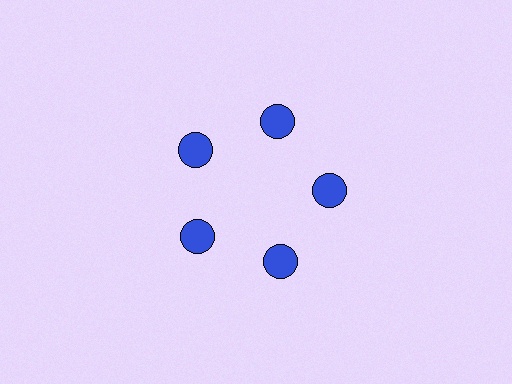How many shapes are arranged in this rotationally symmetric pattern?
There are 5 shapes, arranged in 5 groups of 1.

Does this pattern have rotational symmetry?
Yes, this pattern has 5-fold rotational symmetry. It looks the same after rotating 72 degrees around the center.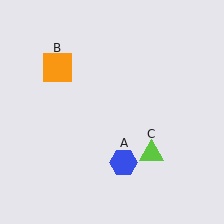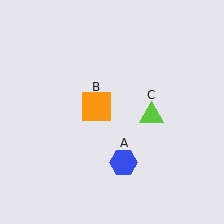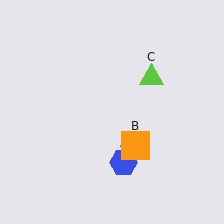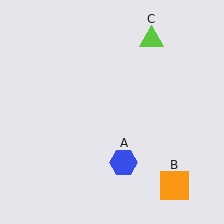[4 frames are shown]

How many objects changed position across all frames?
2 objects changed position: orange square (object B), lime triangle (object C).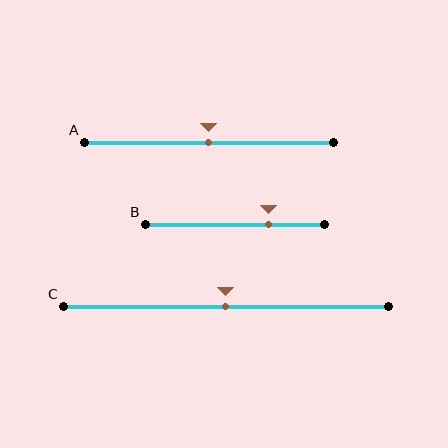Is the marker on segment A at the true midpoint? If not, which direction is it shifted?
Yes, the marker on segment A is at the true midpoint.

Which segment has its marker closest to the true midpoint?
Segment A has its marker closest to the true midpoint.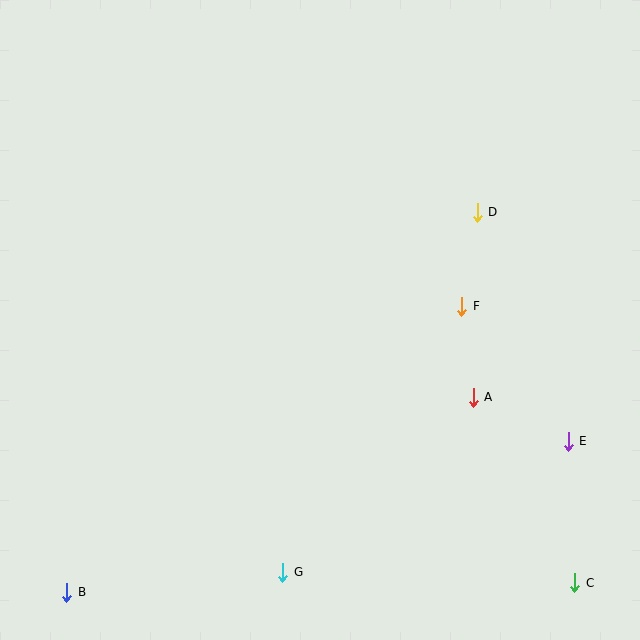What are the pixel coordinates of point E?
Point E is at (568, 441).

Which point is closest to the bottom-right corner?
Point C is closest to the bottom-right corner.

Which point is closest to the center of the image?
Point F at (462, 306) is closest to the center.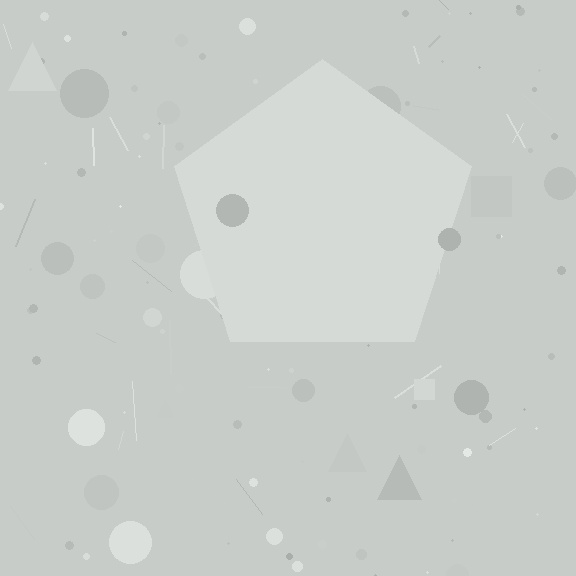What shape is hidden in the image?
A pentagon is hidden in the image.